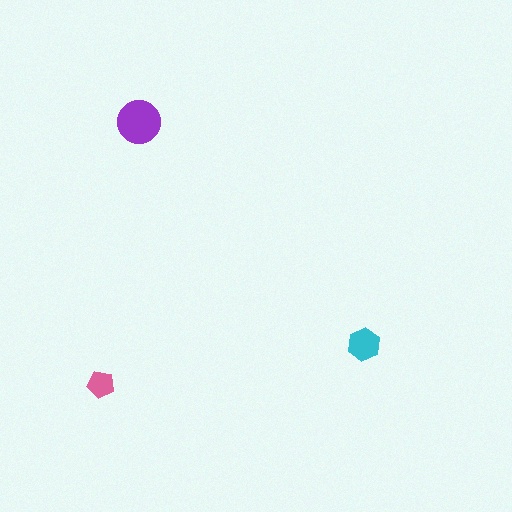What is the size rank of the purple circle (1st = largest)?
1st.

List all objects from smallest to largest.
The pink pentagon, the cyan hexagon, the purple circle.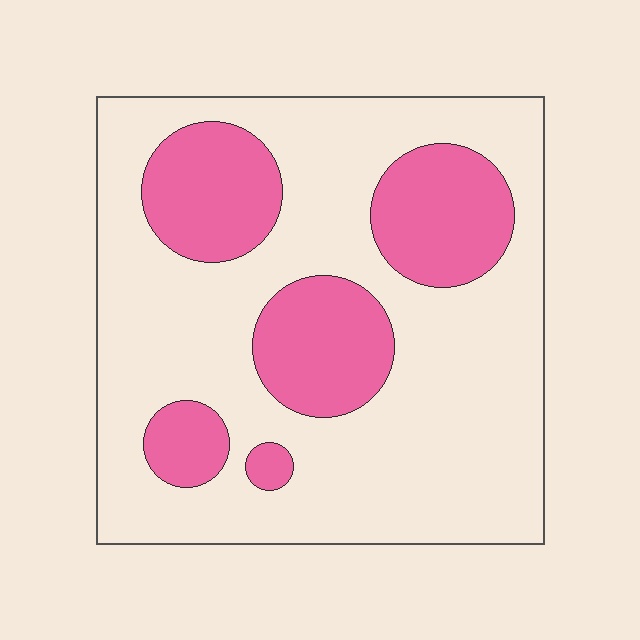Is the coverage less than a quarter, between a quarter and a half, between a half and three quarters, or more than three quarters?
Between a quarter and a half.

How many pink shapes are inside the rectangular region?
5.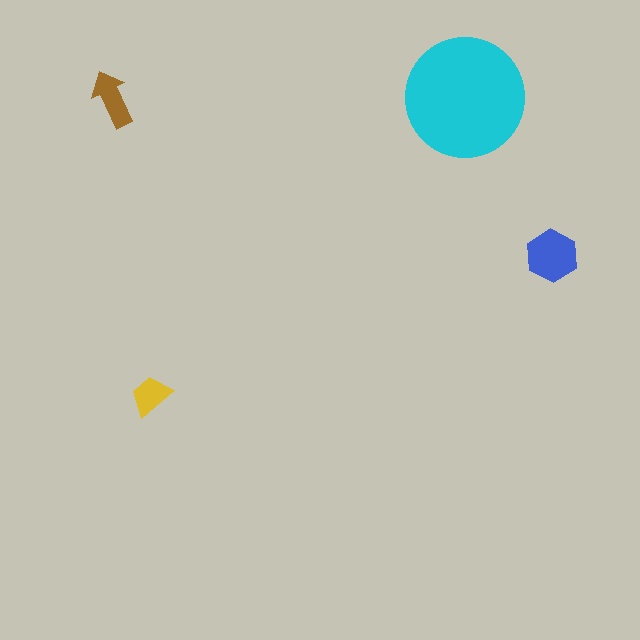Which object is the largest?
The cyan circle.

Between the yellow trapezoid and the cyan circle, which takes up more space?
The cyan circle.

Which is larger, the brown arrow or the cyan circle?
The cyan circle.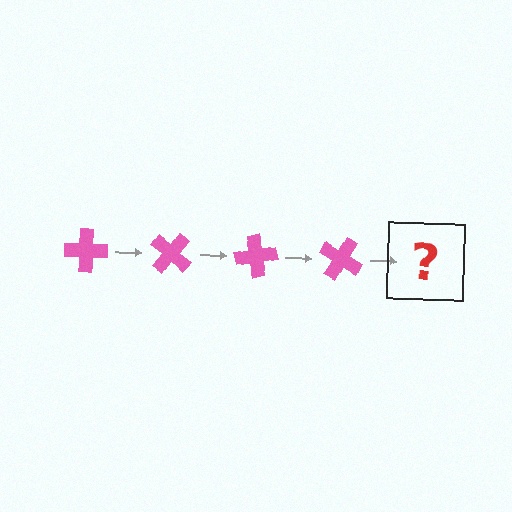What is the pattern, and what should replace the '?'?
The pattern is that the cross rotates 40 degrees each step. The '?' should be a pink cross rotated 160 degrees.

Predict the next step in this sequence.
The next step is a pink cross rotated 160 degrees.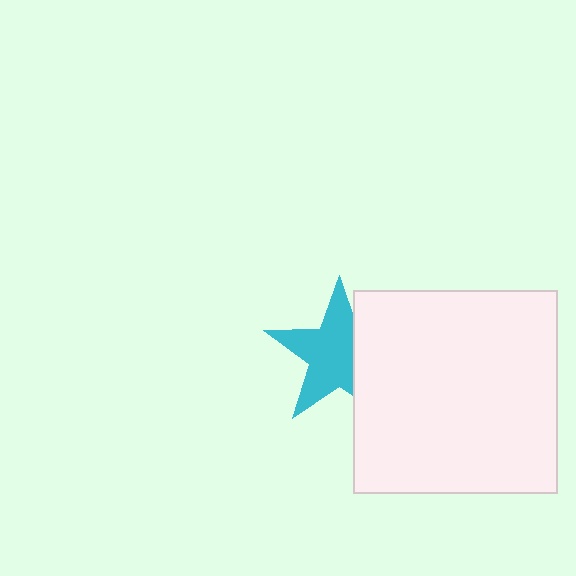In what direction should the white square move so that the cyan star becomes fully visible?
The white square should move right. That is the shortest direction to clear the overlap and leave the cyan star fully visible.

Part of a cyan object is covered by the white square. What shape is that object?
It is a star.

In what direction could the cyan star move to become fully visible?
The cyan star could move left. That would shift it out from behind the white square entirely.